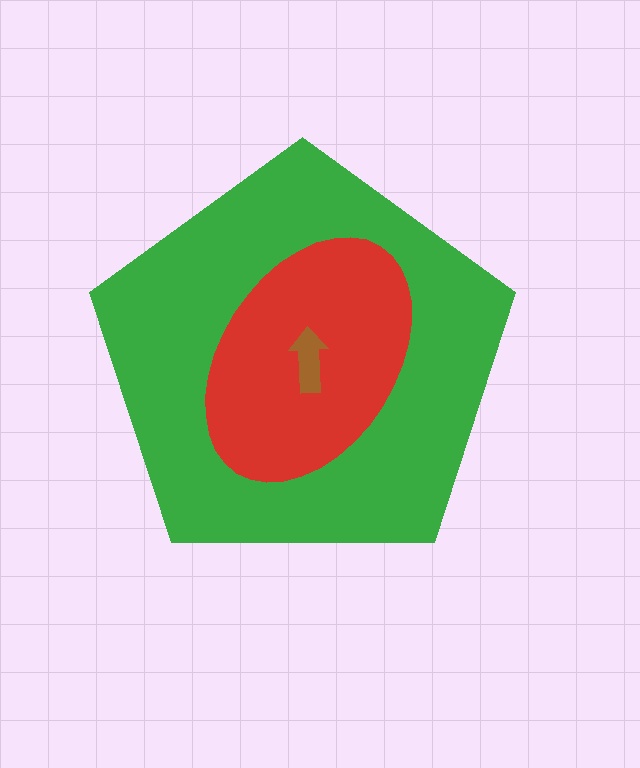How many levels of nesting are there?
3.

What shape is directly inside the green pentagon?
The red ellipse.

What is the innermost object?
The brown arrow.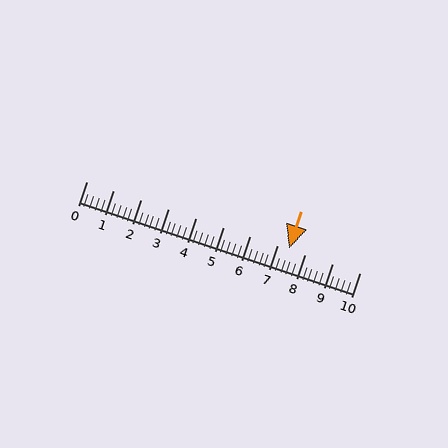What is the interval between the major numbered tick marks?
The major tick marks are spaced 1 units apart.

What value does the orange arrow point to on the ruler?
The orange arrow points to approximately 7.4.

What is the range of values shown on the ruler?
The ruler shows values from 0 to 10.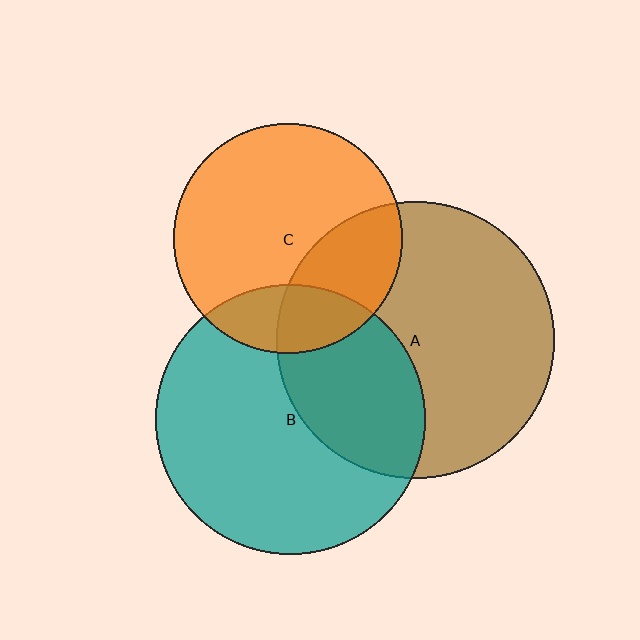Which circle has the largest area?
Circle A (brown).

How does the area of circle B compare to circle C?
Approximately 1.4 times.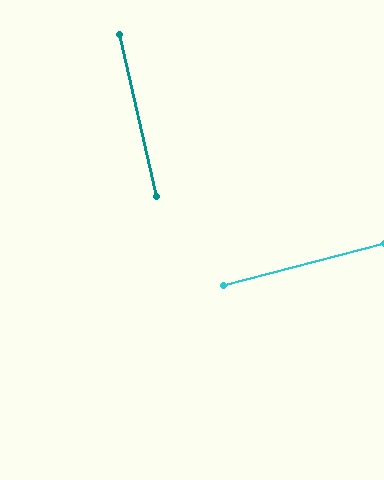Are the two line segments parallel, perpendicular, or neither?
Perpendicular — they meet at approximately 88°.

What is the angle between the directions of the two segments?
Approximately 88 degrees.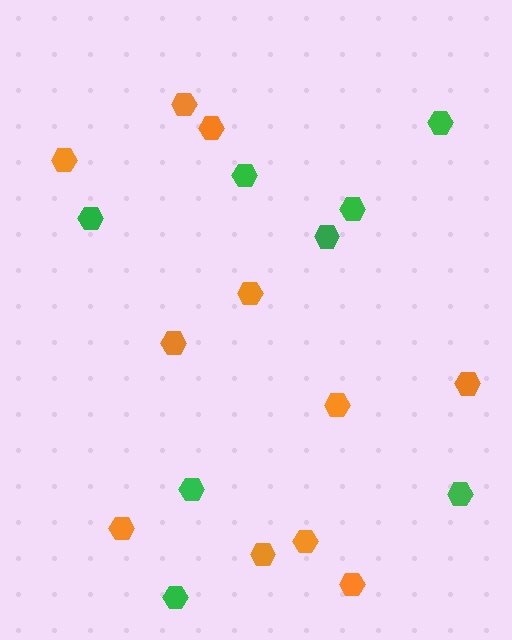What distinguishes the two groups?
There are 2 groups: one group of orange hexagons (11) and one group of green hexagons (8).